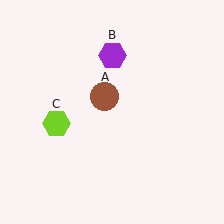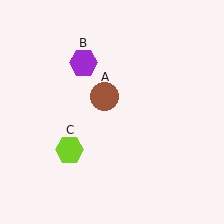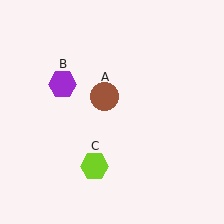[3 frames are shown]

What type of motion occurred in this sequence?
The purple hexagon (object B), lime hexagon (object C) rotated counterclockwise around the center of the scene.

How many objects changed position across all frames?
2 objects changed position: purple hexagon (object B), lime hexagon (object C).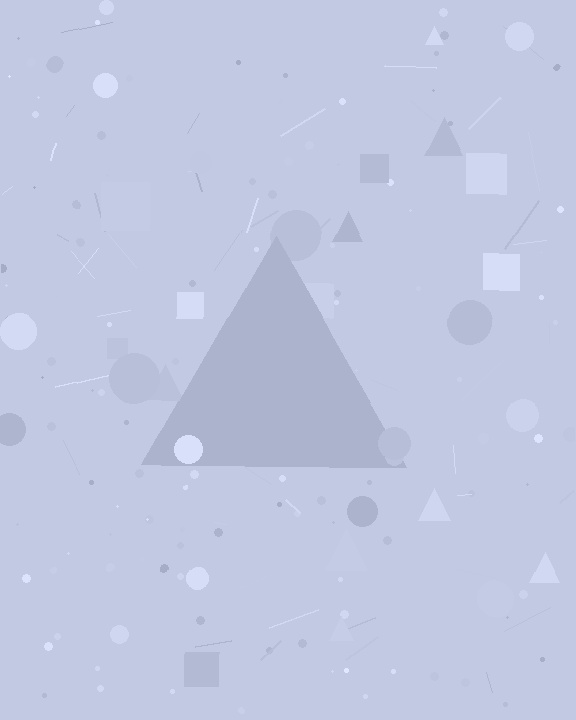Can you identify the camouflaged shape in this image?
The camouflaged shape is a triangle.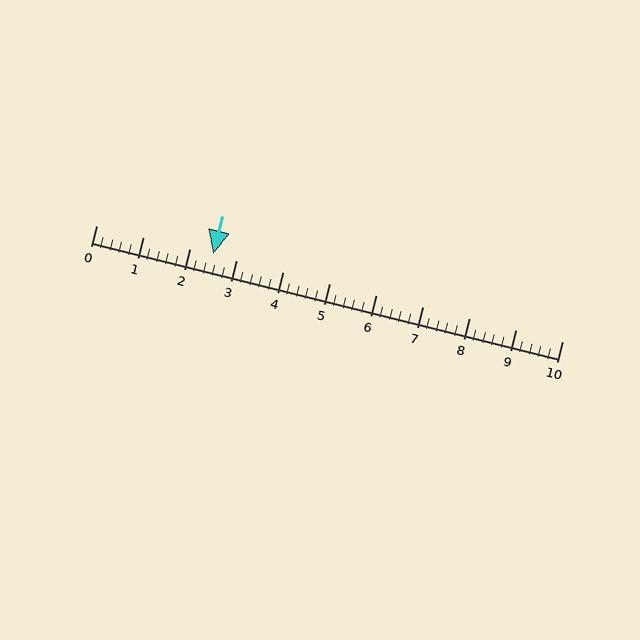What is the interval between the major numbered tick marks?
The major tick marks are spaced 1 units apart.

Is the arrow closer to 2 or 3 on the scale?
The arrow is closer to 3.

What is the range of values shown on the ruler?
The ruler shows values from 0 to 10.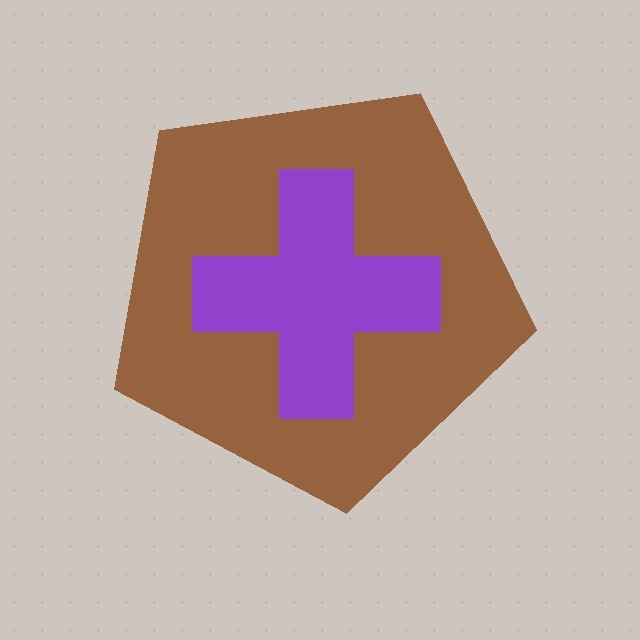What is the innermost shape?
The purple cross.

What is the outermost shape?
The brown pentagon.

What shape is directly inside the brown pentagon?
The purple cross.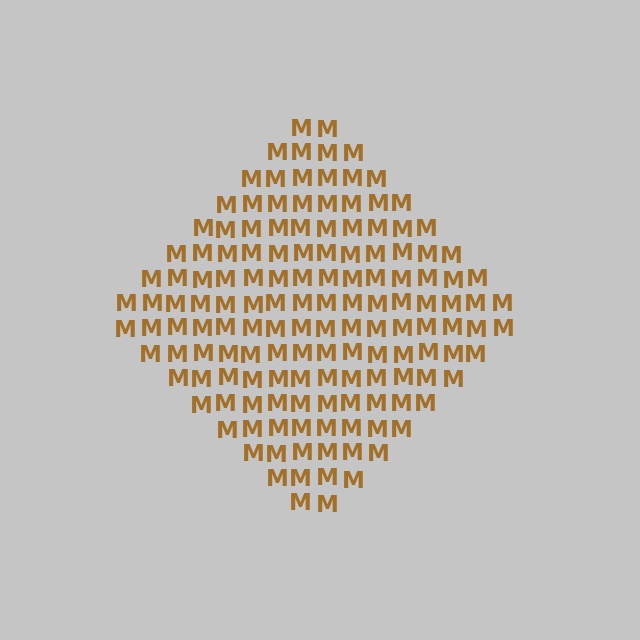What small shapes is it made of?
It is made of small letter M's.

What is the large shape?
The large shape is a diamond.